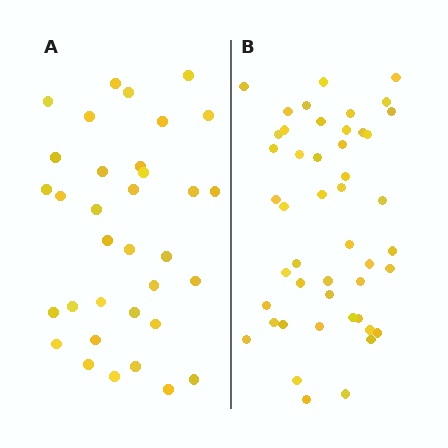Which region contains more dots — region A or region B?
Region B (the right region) has more dots.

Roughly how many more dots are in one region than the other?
Region B has approximately 15 more dots than region A.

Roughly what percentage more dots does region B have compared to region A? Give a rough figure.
About 40% more.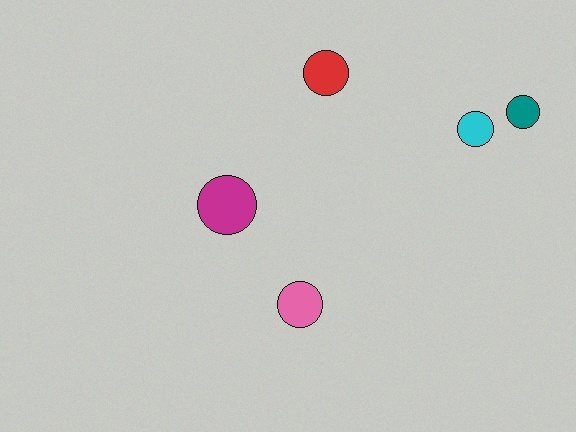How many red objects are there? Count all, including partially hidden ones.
There is 1 red object.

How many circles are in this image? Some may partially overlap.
There are 5 circles.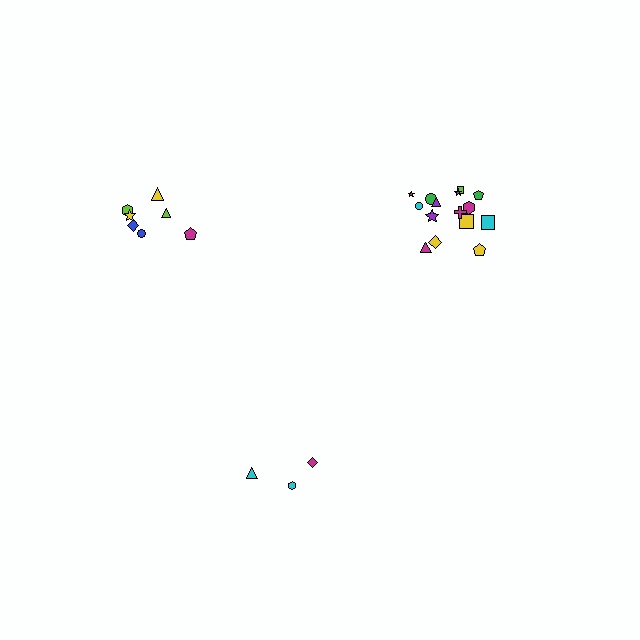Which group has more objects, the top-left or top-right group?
The top-right group.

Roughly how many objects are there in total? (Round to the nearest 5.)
Roughly 25 objects in total.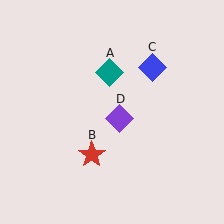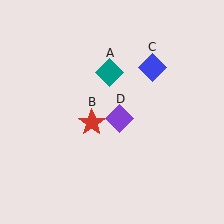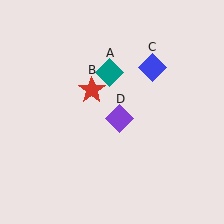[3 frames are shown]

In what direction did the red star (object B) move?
The red star (object B) moved up.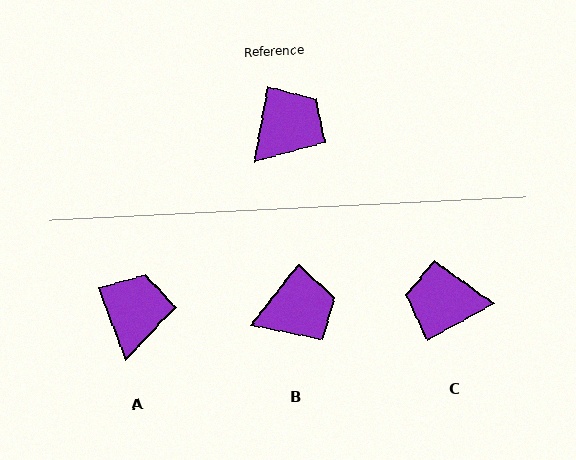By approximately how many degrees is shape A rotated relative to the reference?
Approximately 31 degrees counter-clockwise.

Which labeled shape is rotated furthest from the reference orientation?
C, about 129 degrees away.